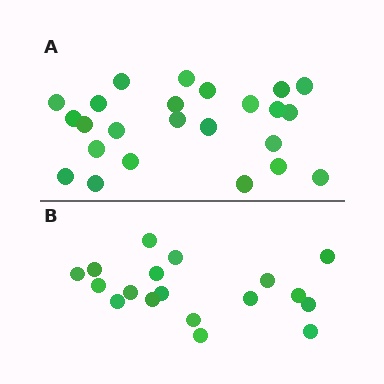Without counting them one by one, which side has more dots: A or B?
Region A (the top region) has more dots.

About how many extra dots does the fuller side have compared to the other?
Region A has about 6 more dots than region B.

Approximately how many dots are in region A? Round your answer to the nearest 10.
About 20 dots. (The exact count is 24, which rounds to 20.)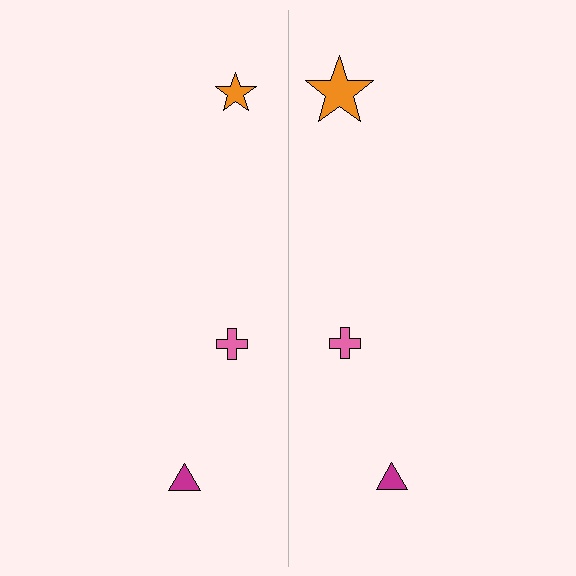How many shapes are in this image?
There are 6 shapes in this image.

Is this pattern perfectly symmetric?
No, the pattern is not perfectly symmetric. The orange star on the right side has a different size than its mirror counterpart.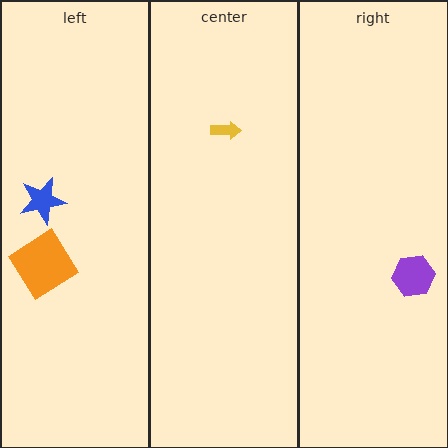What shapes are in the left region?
The orange diamond, the blue star.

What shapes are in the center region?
The yellow arrow.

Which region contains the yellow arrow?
The center region.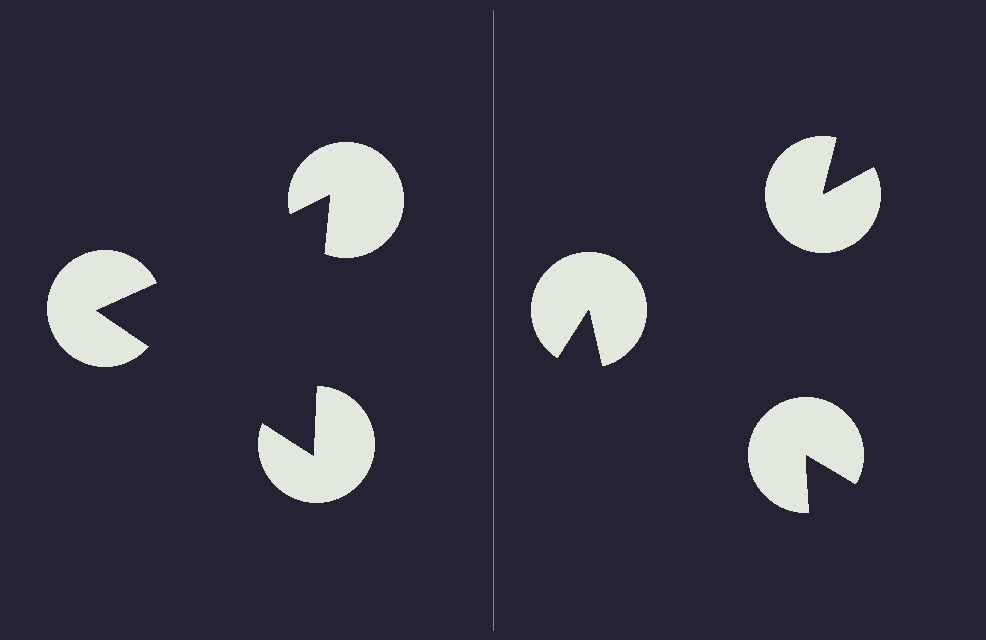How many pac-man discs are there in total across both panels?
6 — 3 on each side.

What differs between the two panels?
The pac-man discs are positioned identically on both sides; only the wedge orientations differ. On the left they align to a triangle; on the right they are misaligned.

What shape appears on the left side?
An illusory triangle.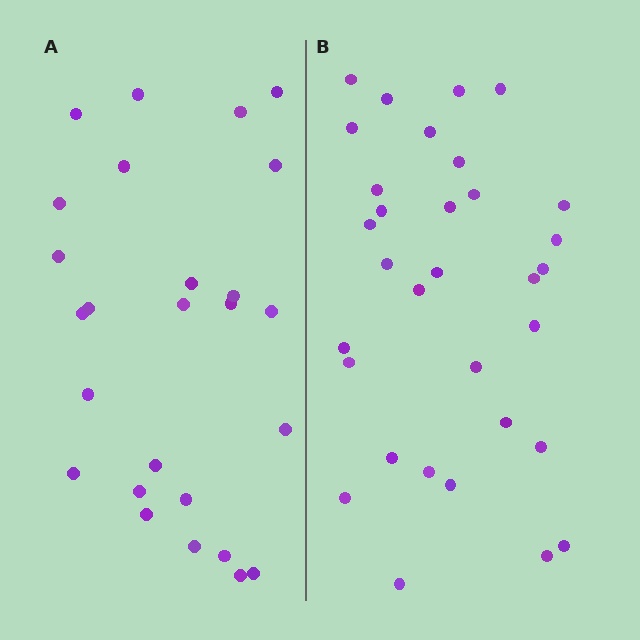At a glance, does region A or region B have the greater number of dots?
Region B (the right region) has more dots.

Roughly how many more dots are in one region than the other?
Region B has about 6 more dots than region A.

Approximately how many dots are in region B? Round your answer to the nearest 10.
About 30 dots. (The exact count is 32, which rounds to 30.)